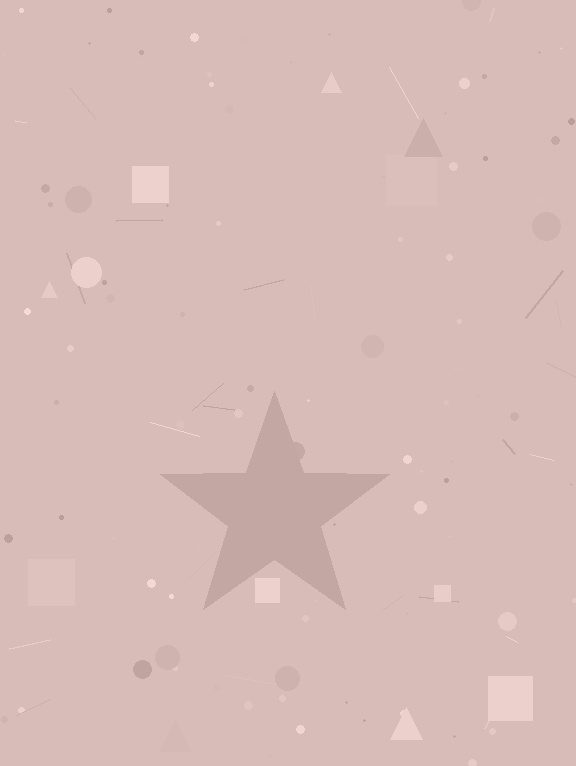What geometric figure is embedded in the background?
A star is embedded in the background.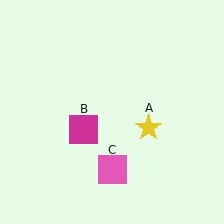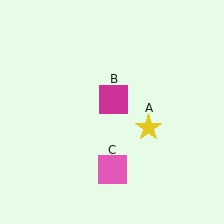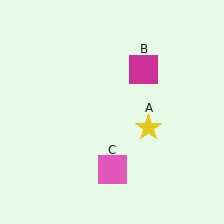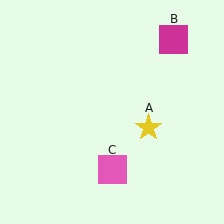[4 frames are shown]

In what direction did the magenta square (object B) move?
The magenta square (object B) moved up and to the right.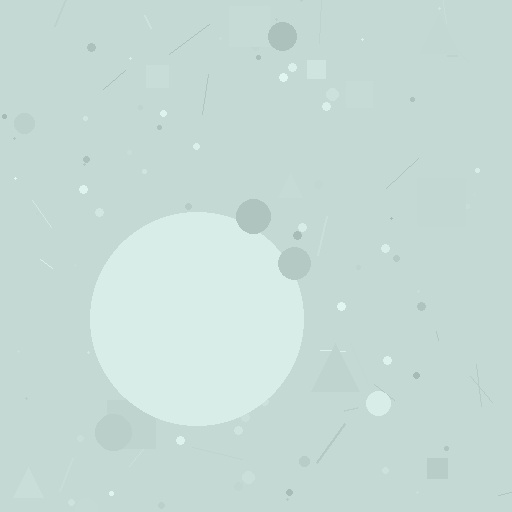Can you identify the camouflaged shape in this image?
The camouflaged shape is a circle.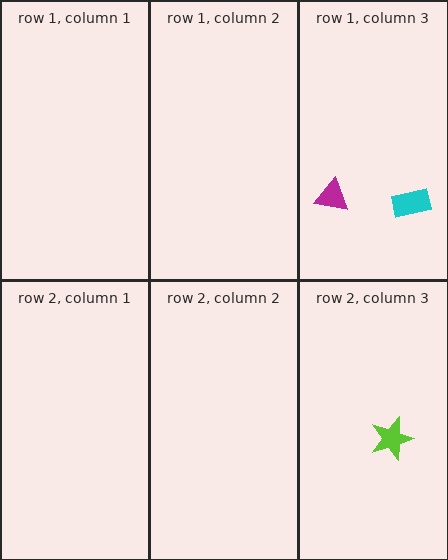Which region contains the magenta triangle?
The row 1, column 3 region.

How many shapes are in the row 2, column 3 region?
1.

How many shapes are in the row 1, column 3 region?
2.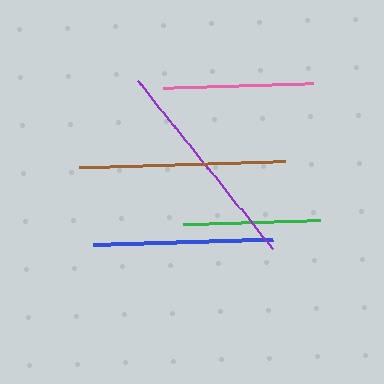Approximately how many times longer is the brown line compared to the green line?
The brown line is approximately 1.5 times the length of the green line.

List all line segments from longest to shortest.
From longest to shortest: purple, brown, blue, pink, green.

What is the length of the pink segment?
The pink segment is approximately 149 pixels long.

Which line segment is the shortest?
The green line is the shortest at approximately 136 pixels.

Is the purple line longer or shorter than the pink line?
The purple line is longer than the pink line.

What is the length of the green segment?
The green segment is approximately 136 pixels long.